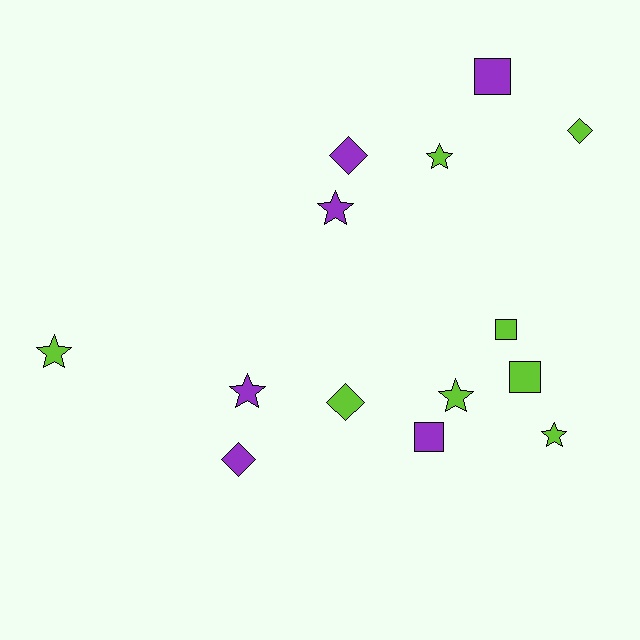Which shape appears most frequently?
Star, with 6 objects.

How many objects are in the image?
There are 14 objects.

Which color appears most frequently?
Lime, with 8 objects.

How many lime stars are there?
There are 4 lime stars.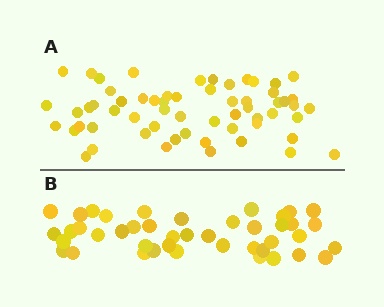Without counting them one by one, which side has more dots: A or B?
Region A (the top region) has more dots.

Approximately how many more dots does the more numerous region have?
Region A has approximately 15 more dots than region B.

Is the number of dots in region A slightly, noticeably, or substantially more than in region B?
Region A has noticeably more, but not dramatically so. The ratio is roughly 1.4 to 1.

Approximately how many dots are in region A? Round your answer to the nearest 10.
About 60 dots.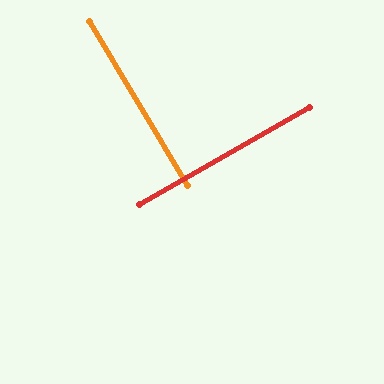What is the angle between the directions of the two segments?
Approximately 89 degrees.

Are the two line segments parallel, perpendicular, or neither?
Perpendicular — they meet at approximately 89°.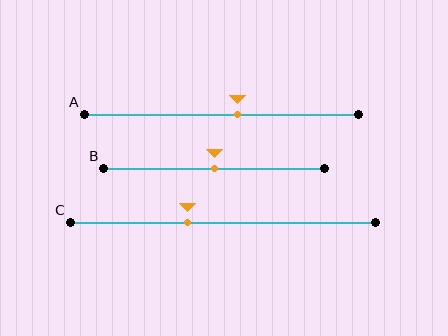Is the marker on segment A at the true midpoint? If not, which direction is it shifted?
No, the marker on segment A is shifted to the right by about 6% of the segment length.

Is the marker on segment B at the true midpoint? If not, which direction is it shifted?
Yes, the marker on segment B is at the true midpoint.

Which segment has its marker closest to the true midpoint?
Segment B has its marker closest to the true midpoint.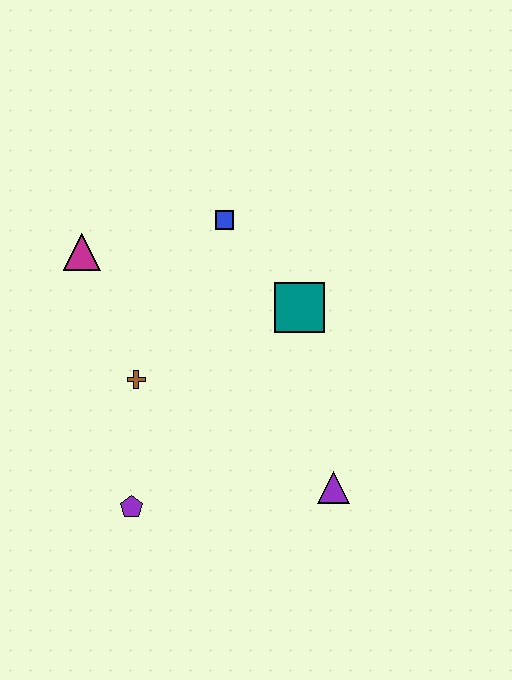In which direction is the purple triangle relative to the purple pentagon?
The purple triangle is to the right of the purple pentagon.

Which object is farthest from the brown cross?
The purple triangle is farthest from the brown cross.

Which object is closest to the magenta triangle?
The brown cross is closest to the magenta triangle.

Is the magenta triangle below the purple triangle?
No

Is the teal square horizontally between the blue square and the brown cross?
No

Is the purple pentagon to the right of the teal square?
No